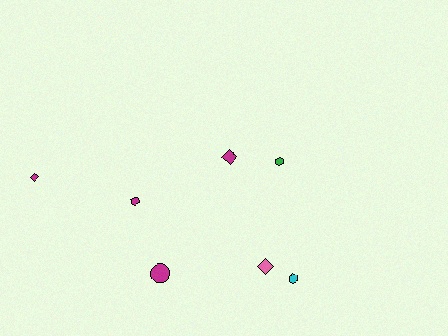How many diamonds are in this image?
There are 3 diamonds.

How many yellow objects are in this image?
There are no yellow objects.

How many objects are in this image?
There are 7 objects.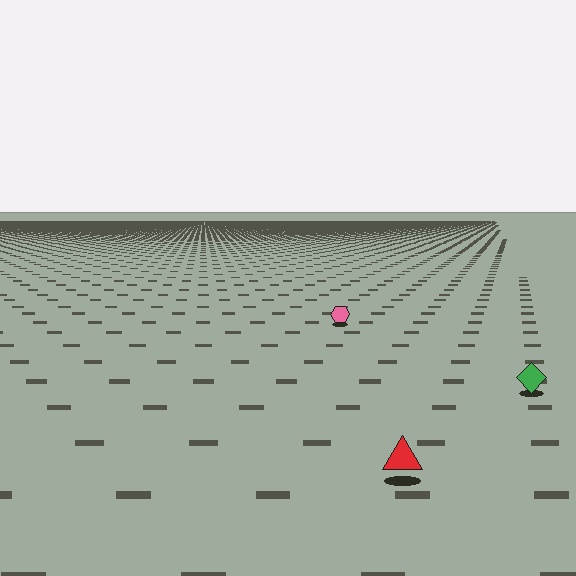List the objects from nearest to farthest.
From nearest to farthest: the red triangle, the green diamond, the pink hexagon.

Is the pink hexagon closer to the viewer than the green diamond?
No. The green diamond is closer — you can tell from the texture gradient: the ground texture is coarser near it.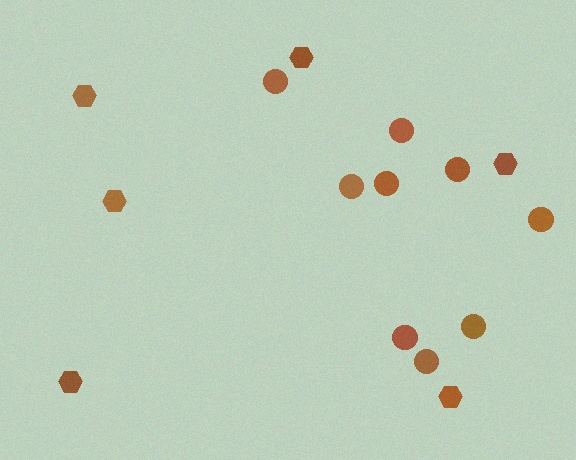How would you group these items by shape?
There are 2 groups: one group of hexagons (6) and one group of circles (9).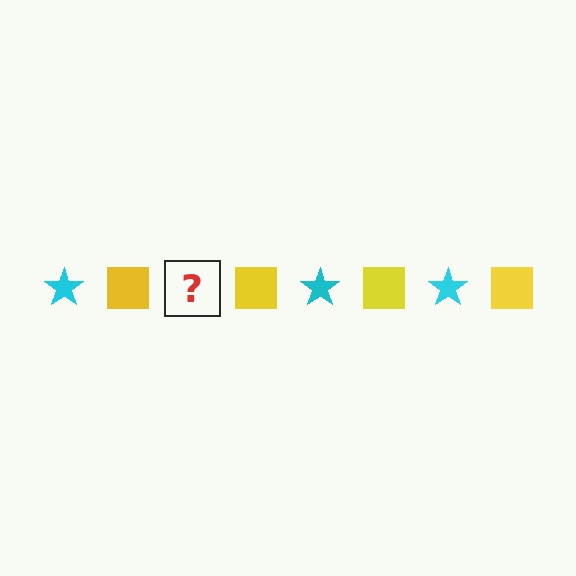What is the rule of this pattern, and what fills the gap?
The rule is that the pattern alternates between cyan star and yellow square. The gap should be filled with a cyan star.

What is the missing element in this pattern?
The missing element is a cyan star.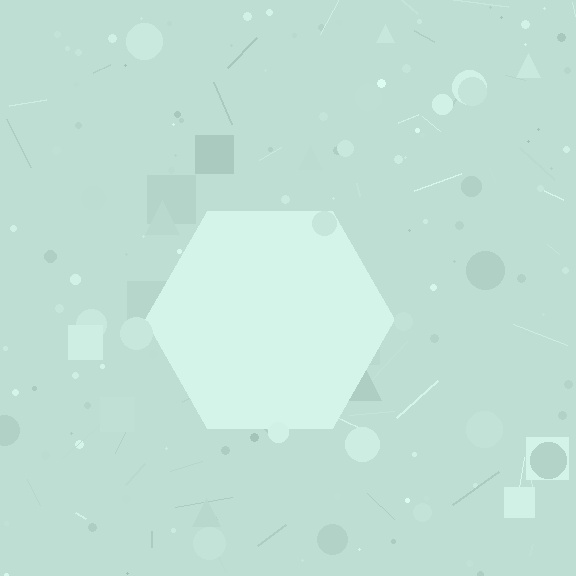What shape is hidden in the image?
A hexagon is hidden in the image.